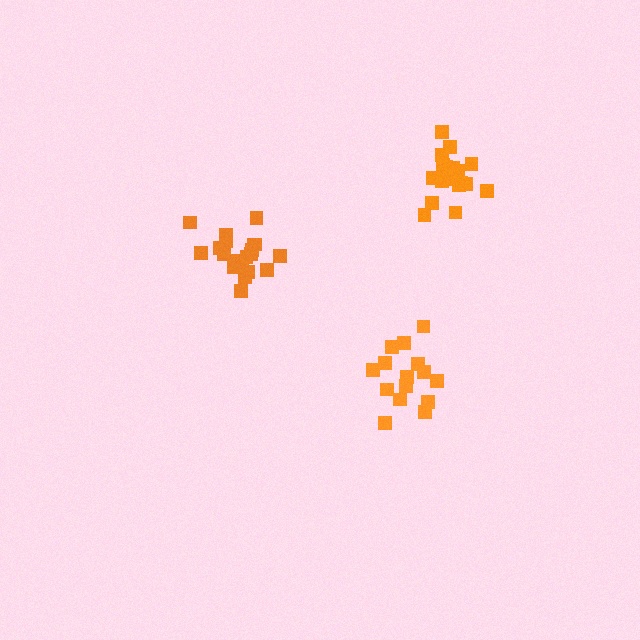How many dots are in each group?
Group 1: 20 dots, Group 2: 15 dots, Group 3: 20 dots (55 total).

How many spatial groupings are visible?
There are 3 spatial groupings.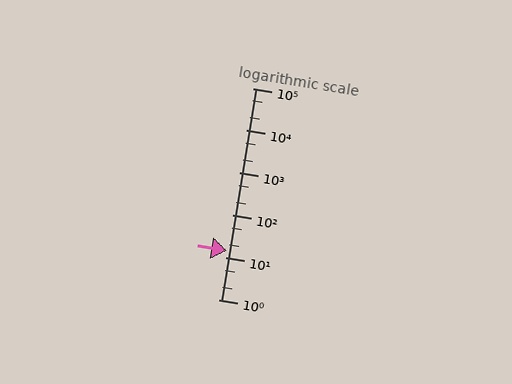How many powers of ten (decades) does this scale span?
The scale spans 5 decades, from 1 to 100000.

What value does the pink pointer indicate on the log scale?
The pointer indicates approximately 14.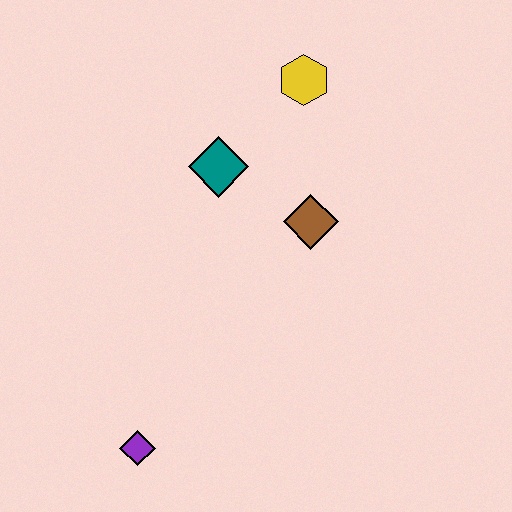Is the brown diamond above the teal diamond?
No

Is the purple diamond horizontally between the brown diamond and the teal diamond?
No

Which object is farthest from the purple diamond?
The yellow hexagon is farthest from the purple diamond.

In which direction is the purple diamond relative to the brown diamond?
The purple diamond is below the brown diamond.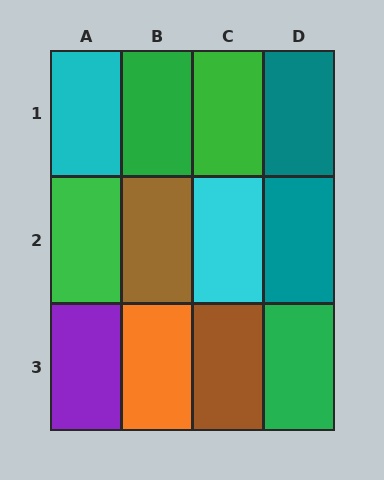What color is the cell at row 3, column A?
Purple.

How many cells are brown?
2 cells are brown.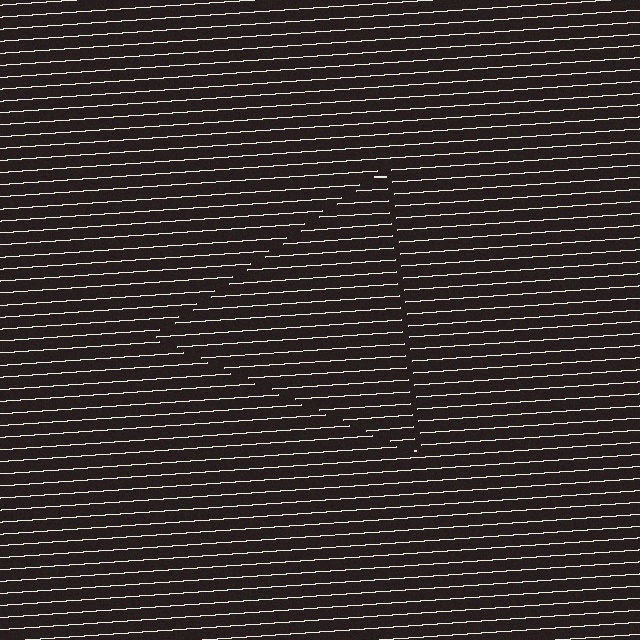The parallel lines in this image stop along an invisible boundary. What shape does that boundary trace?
An illusory triangle. The interior of the shape contains the same grating, shifted by half a period — the contour is defined by the phase discontinuity where line-ends from the inner and outer gratings abut.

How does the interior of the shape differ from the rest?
The interior of the shape contains the same grating, shifted by half a period — the contour is defined by the phase discontinuity where line-ends from the inner and outer gratings abut.